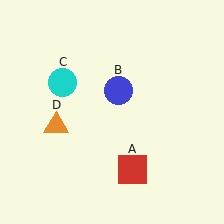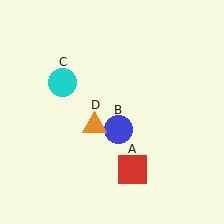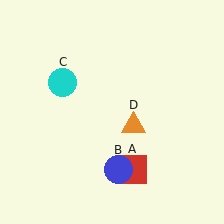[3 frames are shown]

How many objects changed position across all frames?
2 objects changed position: blue circle (object B), orange triangle (object D).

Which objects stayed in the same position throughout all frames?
Red square (object A) and cyan circle (object C) remained stationary.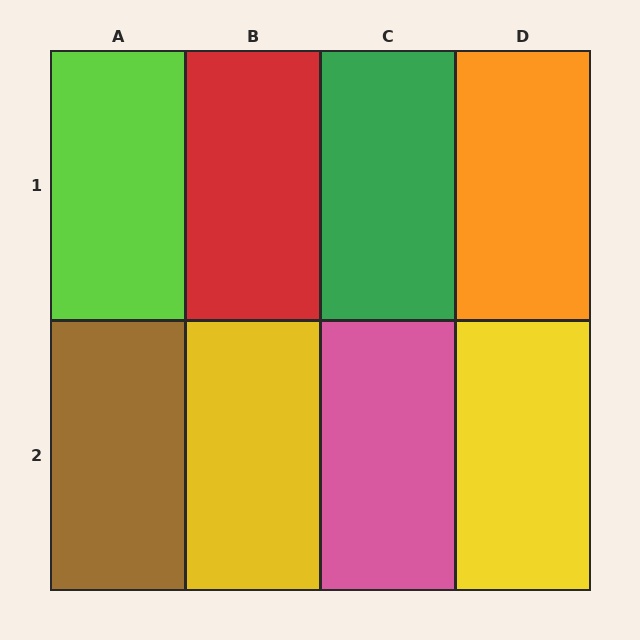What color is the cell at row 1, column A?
Lime.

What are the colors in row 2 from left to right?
Brown, yellow, pink, yellow.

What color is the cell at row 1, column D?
Orange.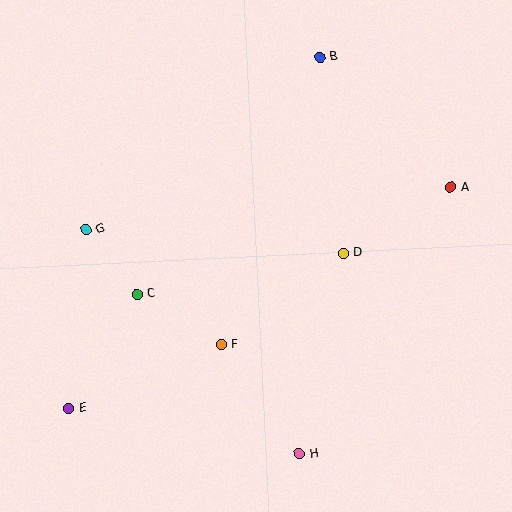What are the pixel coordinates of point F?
Point F is at (221, 345).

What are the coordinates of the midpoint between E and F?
The midpoint between E and F is at (145, 377).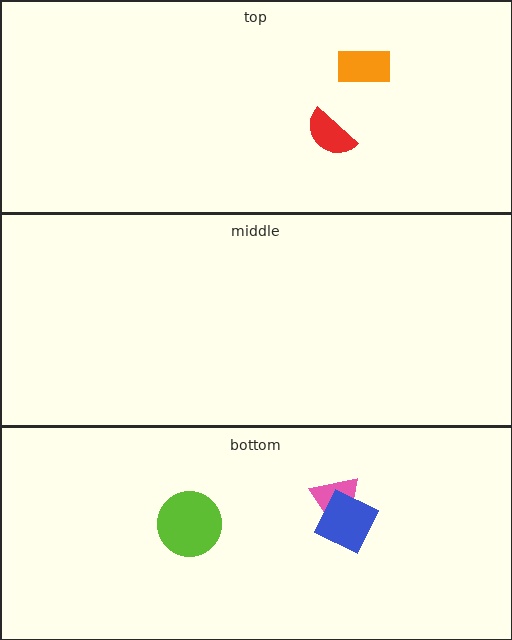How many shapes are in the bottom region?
3.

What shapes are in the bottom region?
The lime circle, the pink trapezoid, the blue square.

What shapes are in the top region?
The orange rectangle, the red semicircle.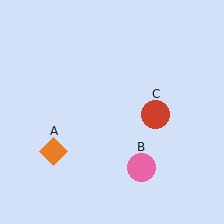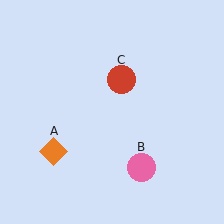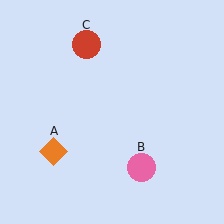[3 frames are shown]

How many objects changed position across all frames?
1 object changed position: red circle (object C).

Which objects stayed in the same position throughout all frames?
Orange diamond (object A) and pink circle (object B) remained stationary.